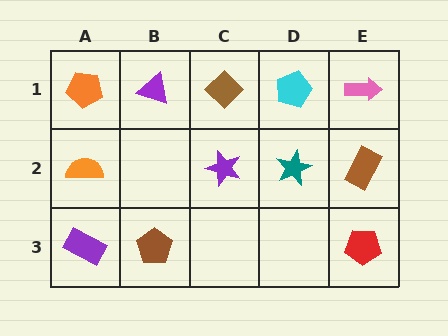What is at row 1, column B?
A purple triangle.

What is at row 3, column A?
A purple rectangle.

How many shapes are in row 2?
4 shapes.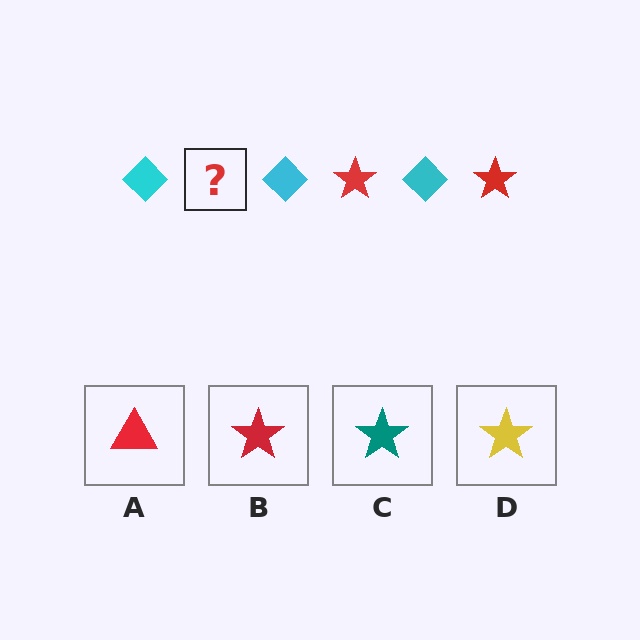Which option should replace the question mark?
Option B.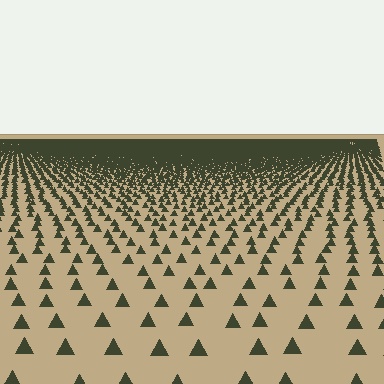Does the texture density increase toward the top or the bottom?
Density increases toward the top.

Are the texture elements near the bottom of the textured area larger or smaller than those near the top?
Larger. Near the bottom, elements are closer to the viewer and appear at a bigger on-screen size.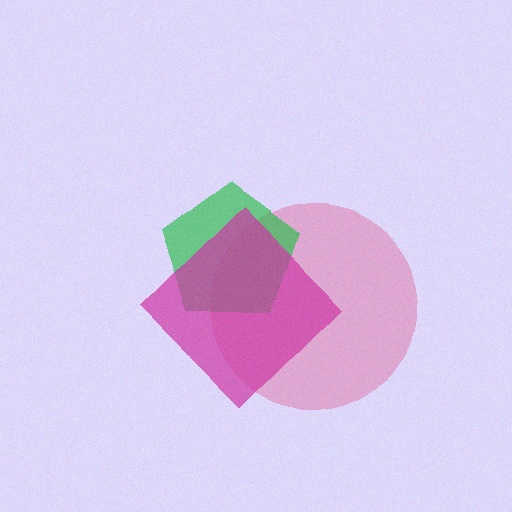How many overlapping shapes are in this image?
There are 3 overlapping shapes in the image.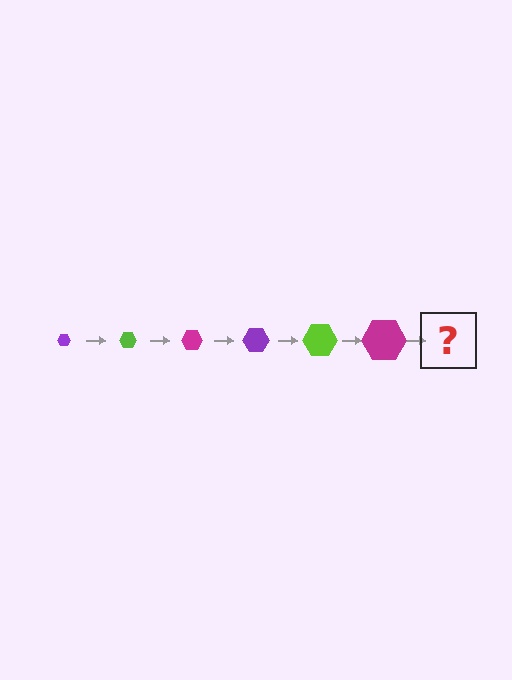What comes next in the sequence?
The next element should be a purple hexagon, larger than the previous one.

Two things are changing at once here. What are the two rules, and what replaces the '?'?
The two rules are that the hexagon grows larger each step and the color cycles through purple, lime, and magenta. The '?' should be a purple hexagon, larger than the previous one.